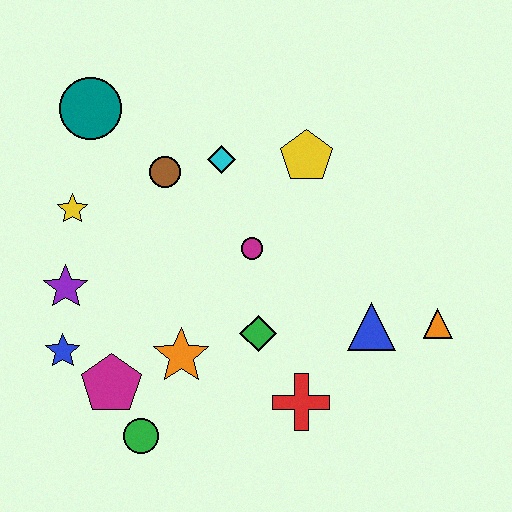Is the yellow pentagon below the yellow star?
No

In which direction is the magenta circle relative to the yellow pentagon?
The magenta circle is below the yellow pentagon.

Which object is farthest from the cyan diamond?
The green circle is farthest from the cyan diamond.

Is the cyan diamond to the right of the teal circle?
Yes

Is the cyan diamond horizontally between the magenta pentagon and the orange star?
No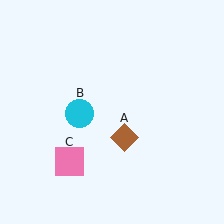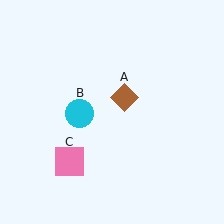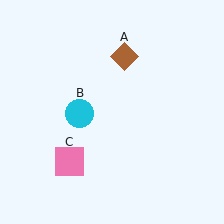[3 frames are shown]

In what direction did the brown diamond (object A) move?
The brown diamond (object A) moved up.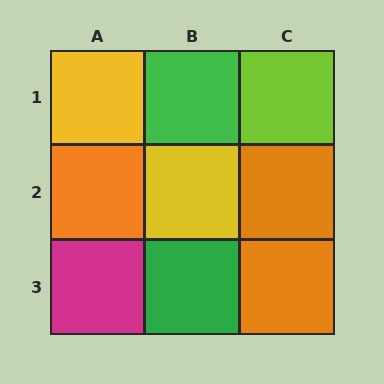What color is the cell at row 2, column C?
Orange.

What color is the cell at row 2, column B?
Yellow.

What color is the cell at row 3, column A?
Magenta.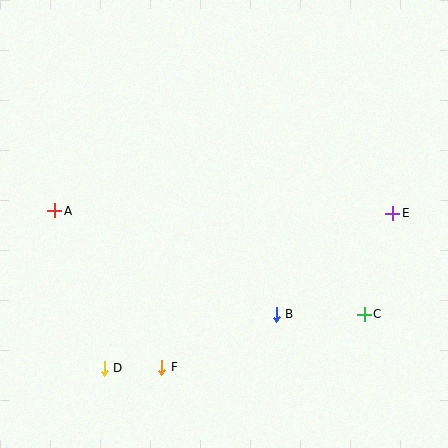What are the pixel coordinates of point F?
Point F is at (162, 367).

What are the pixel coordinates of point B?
Point B is at (276, 314).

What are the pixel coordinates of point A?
Point A is at (55, 211).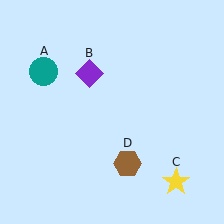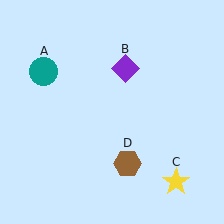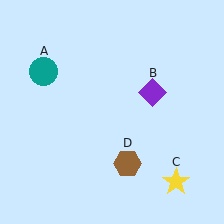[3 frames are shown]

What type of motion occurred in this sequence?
The purple diamond (object B) rotated clockwise around the center of the scene.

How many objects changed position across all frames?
1 object changed position: purple diamond (object B).